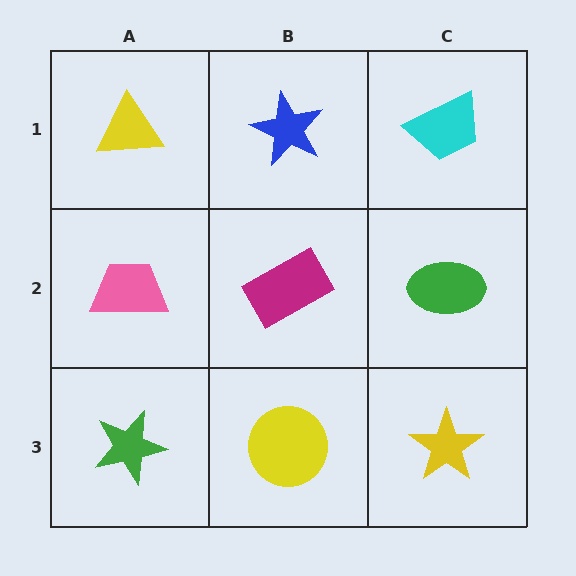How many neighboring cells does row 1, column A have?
2.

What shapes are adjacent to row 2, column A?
A yellow triangle (row 1, column A), a green star (row 3, column A), a magenta rectangle (row 2, column B).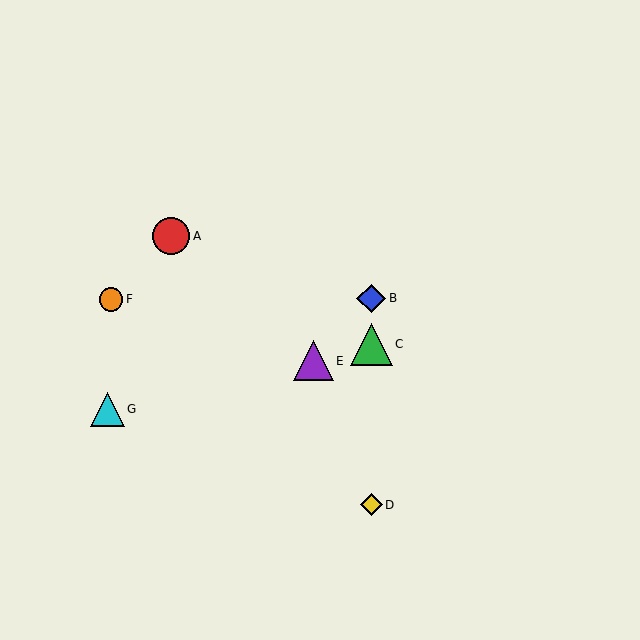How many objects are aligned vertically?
3 objects (B, C, D) are aligned vertically.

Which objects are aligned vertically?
Objects B, C, D are aligned vertically.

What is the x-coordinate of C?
Object C is at x≈371.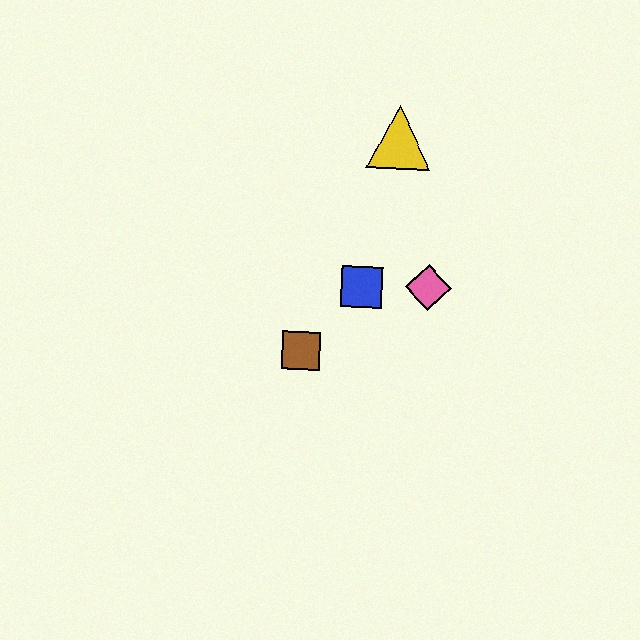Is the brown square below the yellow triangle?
Yes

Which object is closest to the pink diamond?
The blue square is closest to the pink diamond.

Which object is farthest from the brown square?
The yellow triangle is farthest from the brown square.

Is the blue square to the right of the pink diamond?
No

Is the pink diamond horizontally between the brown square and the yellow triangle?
No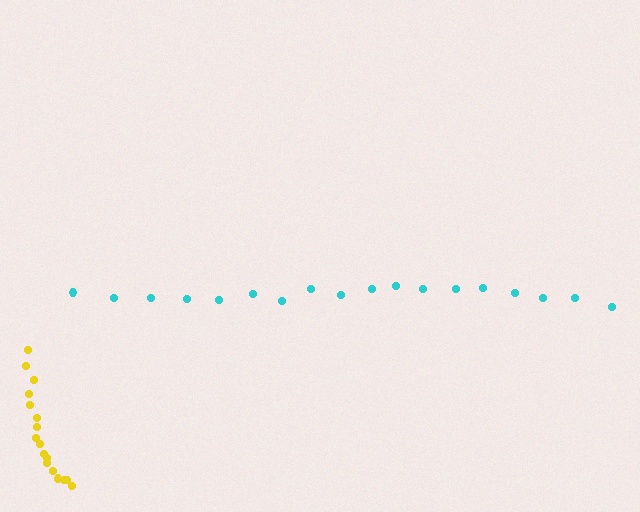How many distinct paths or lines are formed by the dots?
There are 2 distinct paths.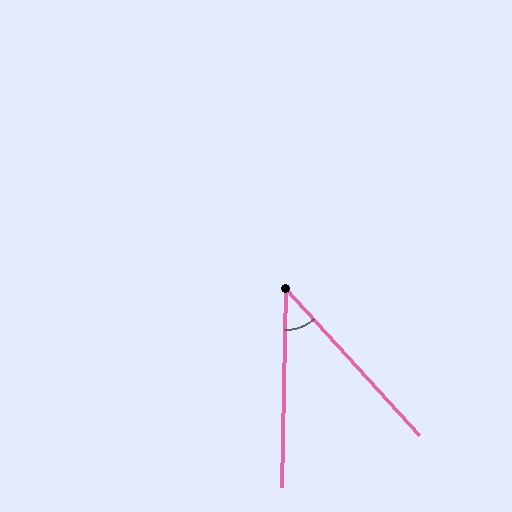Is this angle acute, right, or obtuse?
It is acute.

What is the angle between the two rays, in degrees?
Approximately 43 degrees.